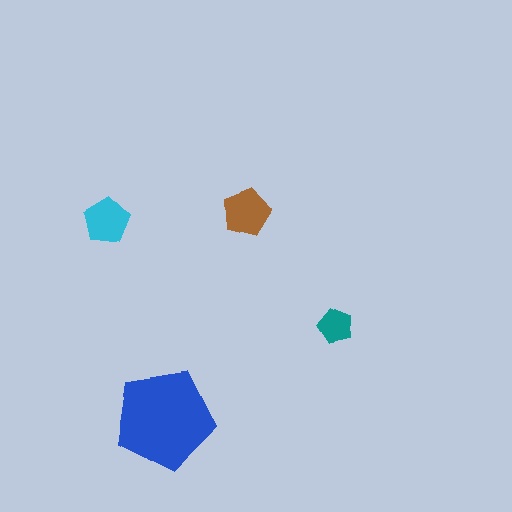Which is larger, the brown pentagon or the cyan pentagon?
The brown one.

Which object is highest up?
The brown pentagon is topmost.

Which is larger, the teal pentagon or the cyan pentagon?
The cyan one.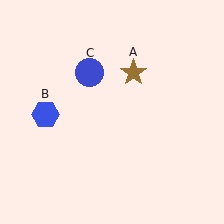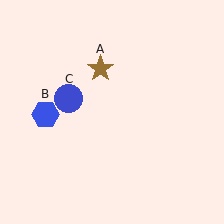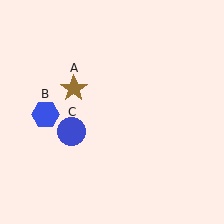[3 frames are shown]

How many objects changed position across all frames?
2 objects changed position: brown star (object A), blue circle (object C).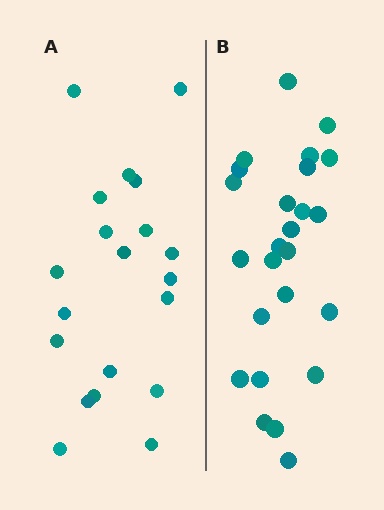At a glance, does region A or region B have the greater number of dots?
Region B (the right region) has more dots.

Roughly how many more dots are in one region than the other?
Region B has about 5 more dots than region A.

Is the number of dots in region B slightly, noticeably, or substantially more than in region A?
Region B has noticeably more, but not dramatically so. The ratio is roughly 1.2 to 1.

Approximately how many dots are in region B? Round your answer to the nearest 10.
About 20 dots. (The exact count is 25, which rounds to 20.)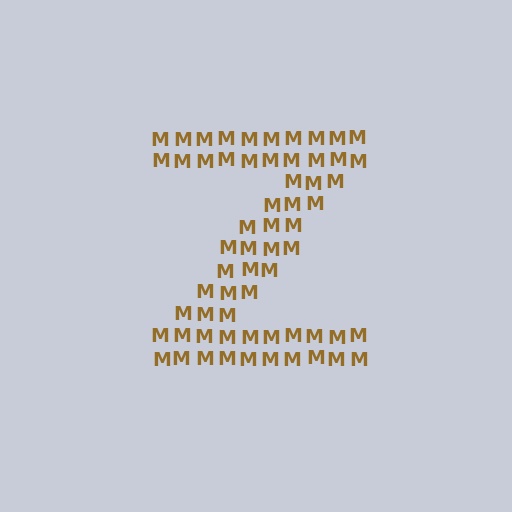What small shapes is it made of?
It is made of small letter M's.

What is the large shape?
The large shape is the letter Z.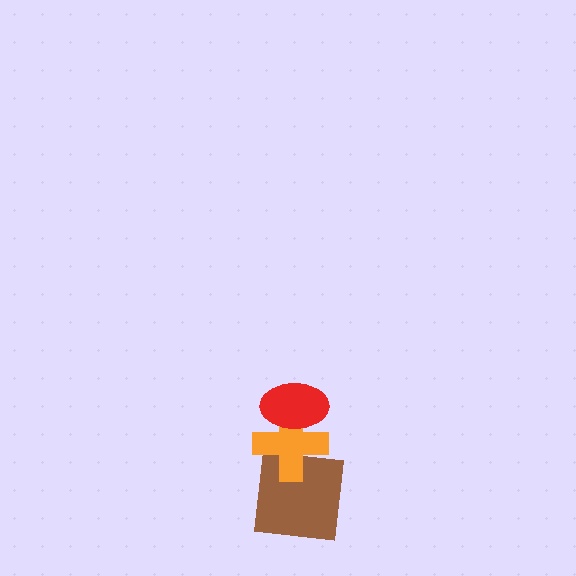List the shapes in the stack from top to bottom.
From top to bottom: the red ellipse, the orange cross, the brown square.